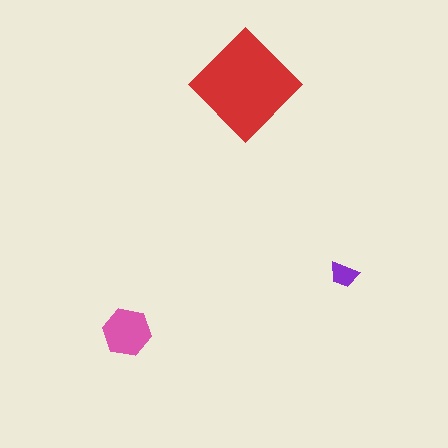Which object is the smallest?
The purple trapezoid.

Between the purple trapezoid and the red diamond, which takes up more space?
The red diamond.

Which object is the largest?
The red diamond.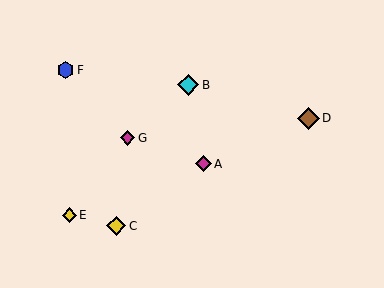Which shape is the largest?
The brown diamond (labeled D) is the largest.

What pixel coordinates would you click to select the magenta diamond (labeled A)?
Click at (204, 164) to select the magenta diamond A.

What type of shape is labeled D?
Shape D is a brown diamond.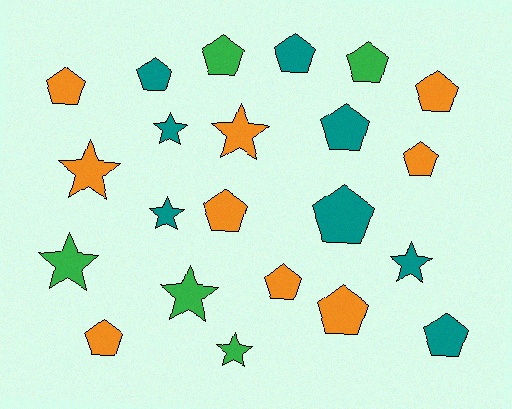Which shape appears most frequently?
Pentagon, with 14 objects.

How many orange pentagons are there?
There are 7 orange pentagons.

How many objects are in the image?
There are 22 objects.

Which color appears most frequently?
Orange, with 9 objects.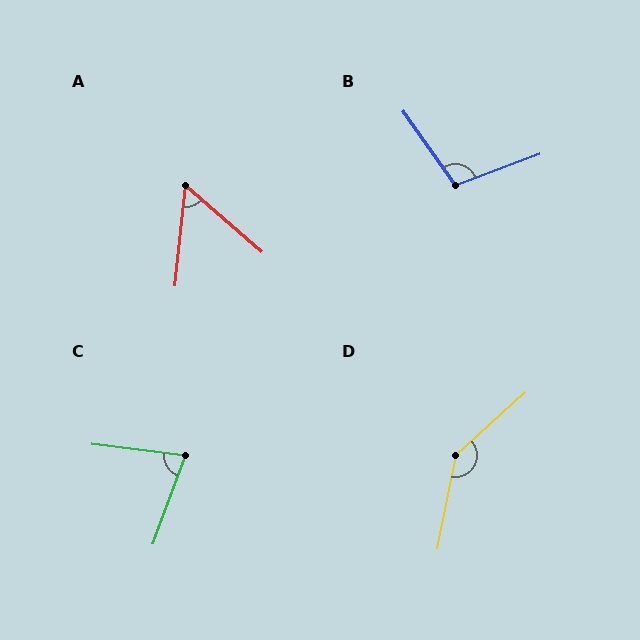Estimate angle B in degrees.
Approximately 105 degrees.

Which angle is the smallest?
A, at approximately 55 degrees.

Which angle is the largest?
D, at approximately 143 degrees.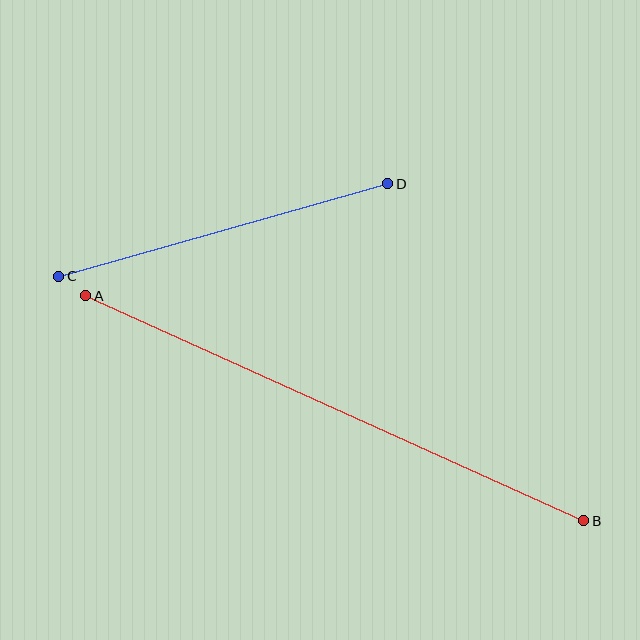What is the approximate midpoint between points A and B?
The midpoint is at approximately (335, 408) pixels.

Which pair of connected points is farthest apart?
Points A and B are farthest apart.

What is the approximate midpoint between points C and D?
The midpoint is at approximately (223, 230) pixels.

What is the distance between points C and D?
The distance is approximately 341 pixels.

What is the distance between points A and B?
The distance is approximately 547 pixels.